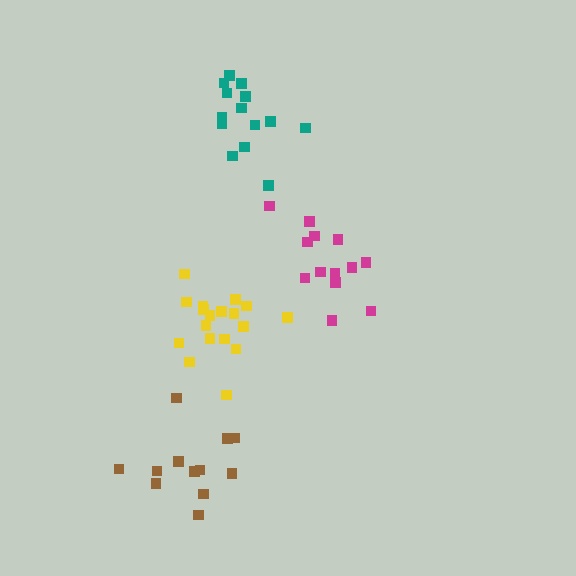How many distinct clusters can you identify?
There are 4 distinct clusters.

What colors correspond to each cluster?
The clusters are colored: teal, brown, magenta, yellow.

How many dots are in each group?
Group 1: 14 dots, Group 2: 12 dots, Group 3: 13 dots, Group 4: 18 dots (57 total).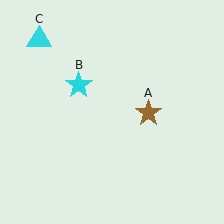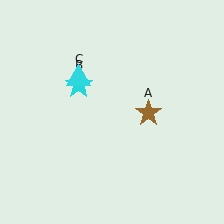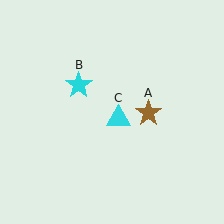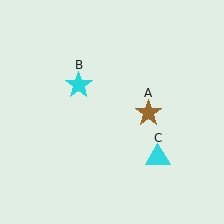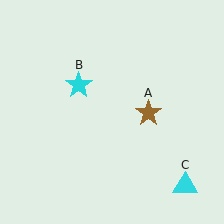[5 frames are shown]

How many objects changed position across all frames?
1 object changed position: cyan triangle (object C).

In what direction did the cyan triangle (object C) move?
The cyan triangle (object C) moved down and to the right.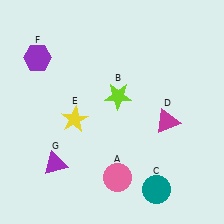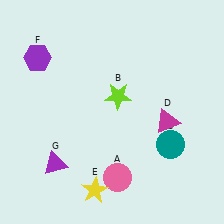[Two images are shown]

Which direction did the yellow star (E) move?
The yellow star (E) moved down.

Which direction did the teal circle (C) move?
The teal circle (C) moved up.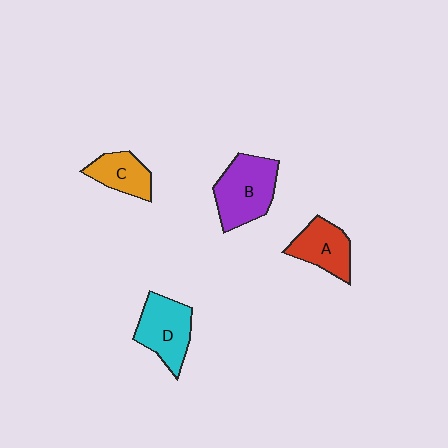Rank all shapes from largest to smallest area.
From largest to smallest: B (purple), D (cyan), A (red), C (orange).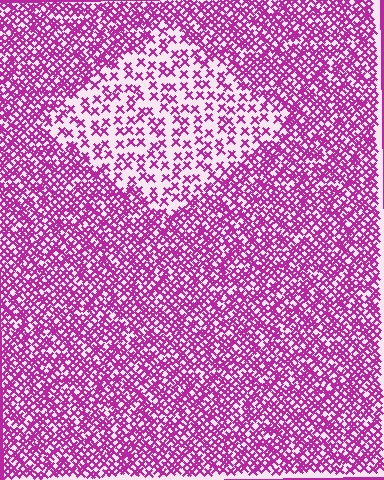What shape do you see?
I see a diamond.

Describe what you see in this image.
The image contains small magenta elements arranged at two different densities. A diamond-shaped region is visible where the elements are less densely packed than the surrounding area.